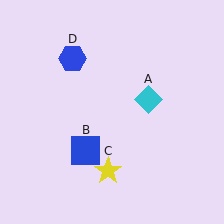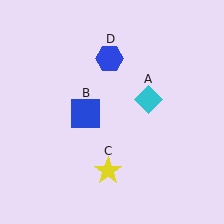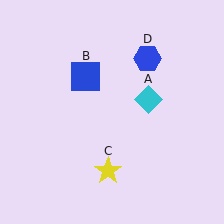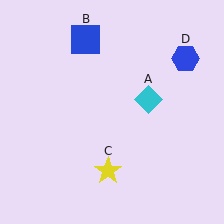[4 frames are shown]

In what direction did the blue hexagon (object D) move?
The blue hexagon (object D) moved right.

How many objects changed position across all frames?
2 objects changed position: blue square (object B), blue hexagon (object D).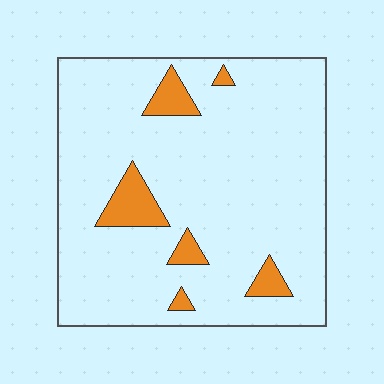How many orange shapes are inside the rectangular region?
6.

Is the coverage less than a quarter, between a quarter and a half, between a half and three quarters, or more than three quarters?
Less than a quarter.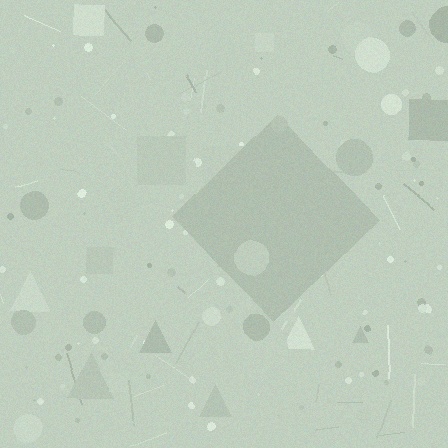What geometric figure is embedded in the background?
A diamond is embedded in the background.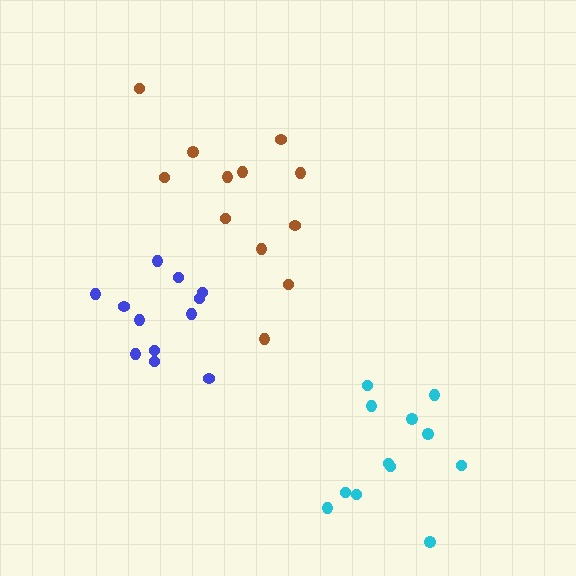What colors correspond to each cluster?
The clusters are colored: brown, cyan, blue.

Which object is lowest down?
The cyan cluster is bottommost.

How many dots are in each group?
Group 1: 12 dots, Group 2: 12 dots, Group 3: 12 dots (36 total).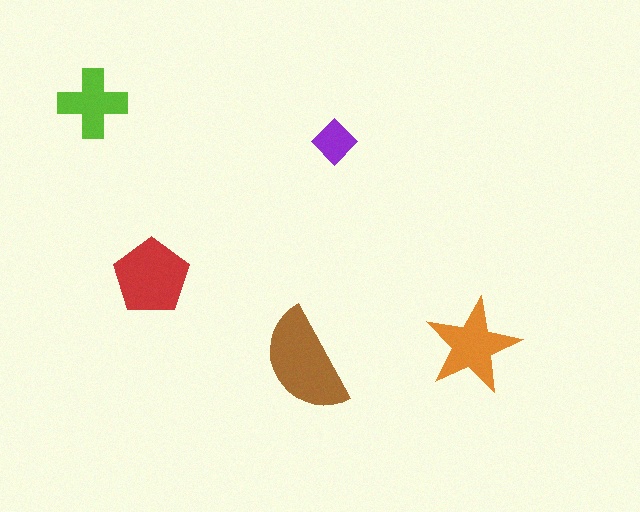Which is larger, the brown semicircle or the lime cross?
The brown semicircle.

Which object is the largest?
The brown semicircle.